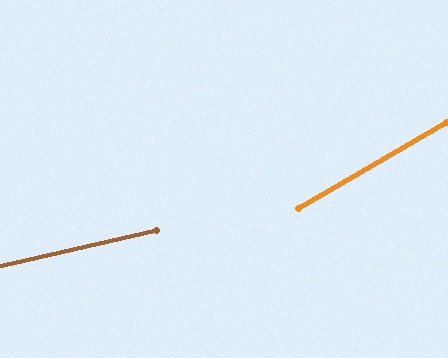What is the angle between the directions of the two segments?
Approximately 18 degrees.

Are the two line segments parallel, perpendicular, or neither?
Neither parallel nor perpendicular — they differ by about 18°.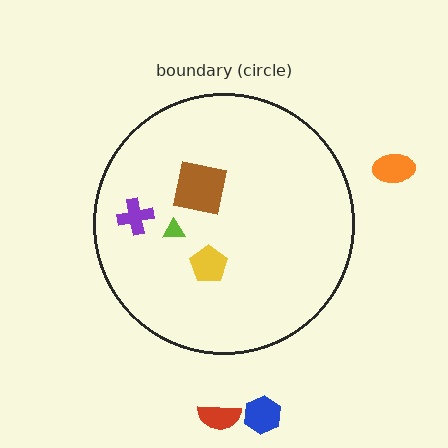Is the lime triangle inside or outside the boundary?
Inside.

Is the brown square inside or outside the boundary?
Inside.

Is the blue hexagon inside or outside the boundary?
Outside.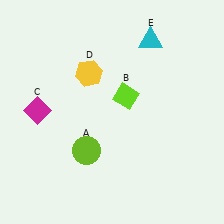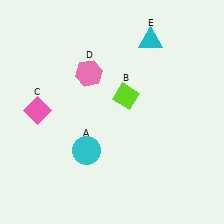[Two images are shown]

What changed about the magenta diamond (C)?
In Image 1, C is magenta. In Image 2, it changed to pink.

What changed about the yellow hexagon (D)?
In Image 1, D is yellow. In Image 2, it changed to pink.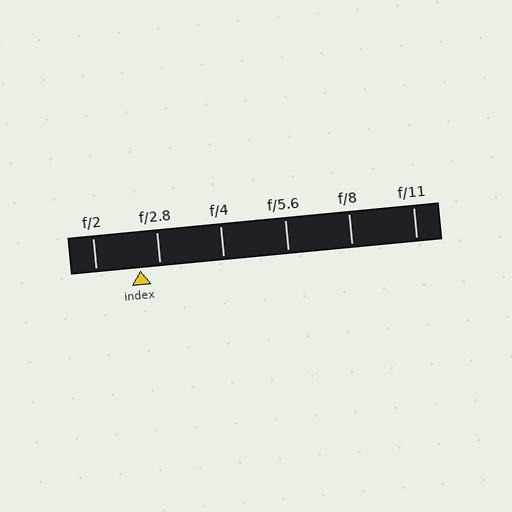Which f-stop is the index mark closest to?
The index mark is closest to f/2.8.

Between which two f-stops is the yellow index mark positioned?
The index mark is between f/2 and f/2.8.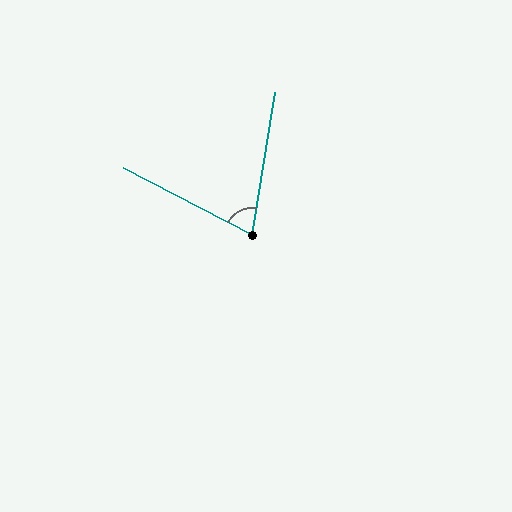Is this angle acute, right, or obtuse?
It is acute.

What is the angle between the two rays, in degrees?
Approximately 72 degrees.